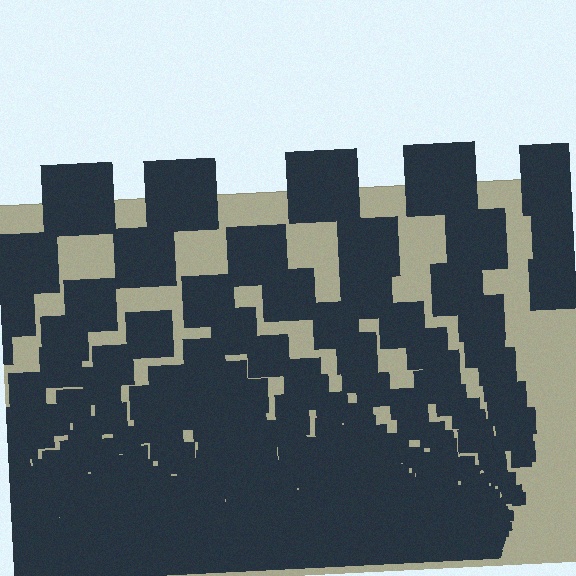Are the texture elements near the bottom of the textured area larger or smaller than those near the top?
Smaller. The gradient is inverted — elements near the bottom are smaller and denser.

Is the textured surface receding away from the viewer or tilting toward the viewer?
The surface appears to tilt toward the viewer. Texture elements get larger and sparser toward the top.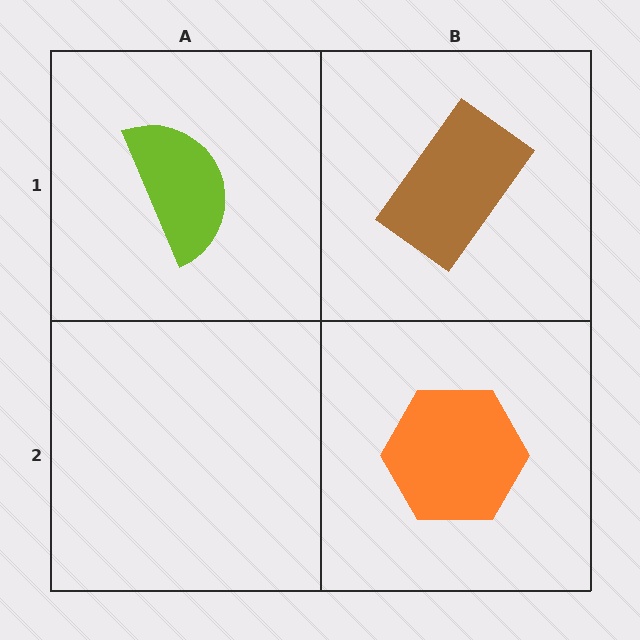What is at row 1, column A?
A lime semicircle.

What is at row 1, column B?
A brown rectangle.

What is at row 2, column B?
An orange hexagon.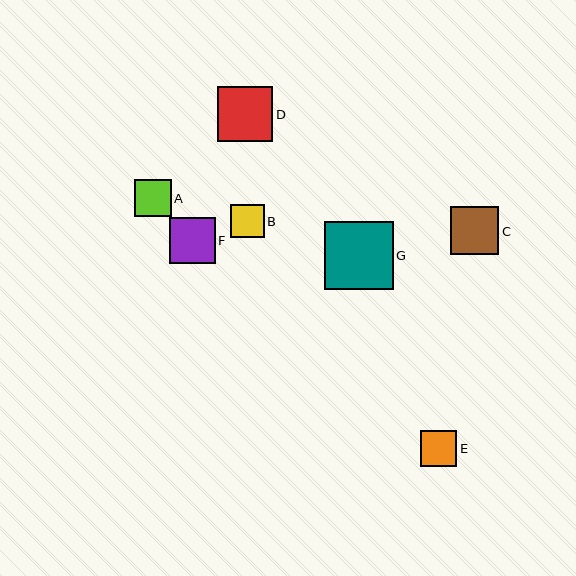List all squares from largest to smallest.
From largest to smallest: G, D, C, F, A, E, B.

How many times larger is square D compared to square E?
Square D is approximately 1.5 times the size of square E.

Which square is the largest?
Square G is the largest with a size of approximately 69 pixels.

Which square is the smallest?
Square B is the smallest with a size of approximately 34 pixels.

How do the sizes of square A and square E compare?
Square A and square E are approximately the same size.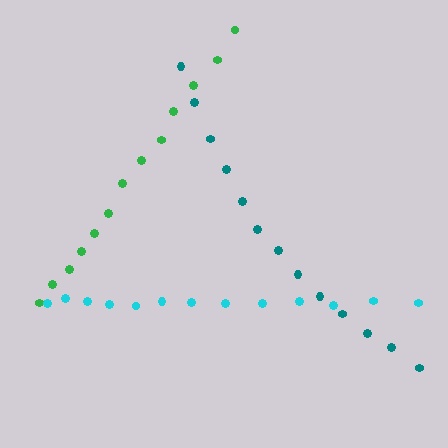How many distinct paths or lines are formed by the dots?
There are 3 distinct paths.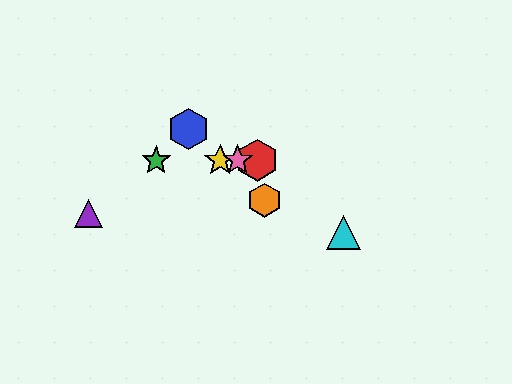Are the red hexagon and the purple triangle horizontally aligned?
No, the red hexagon is at y≈160 and the purple triangle is at y≈214.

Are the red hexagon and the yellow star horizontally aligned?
Yes, both are at y≈160.